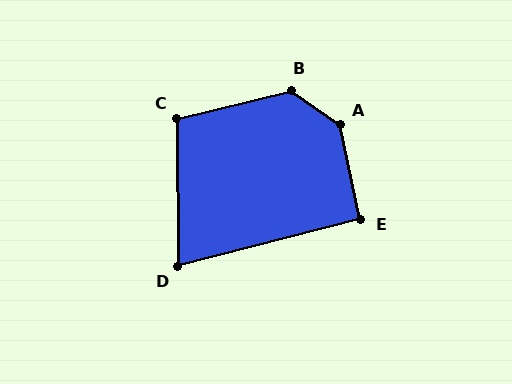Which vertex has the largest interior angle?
A, at approximately 137 degrees.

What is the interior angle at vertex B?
Approximately 131 degrees (obtuse).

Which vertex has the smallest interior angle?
D, at approximately 76 degrees.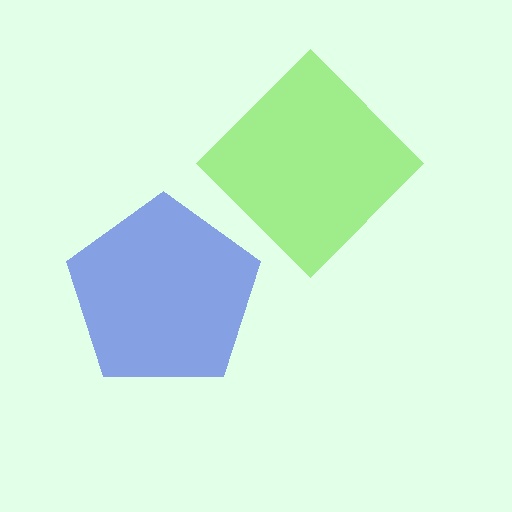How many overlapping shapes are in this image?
There are 2 overlapping shapes in the image.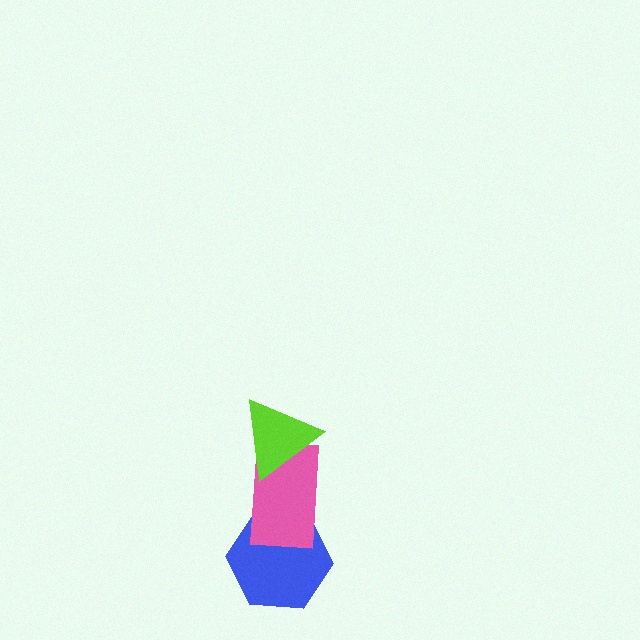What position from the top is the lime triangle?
The lime triangle is 1st from the top.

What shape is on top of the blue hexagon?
The pink rectangle is on top of the blue hexagon.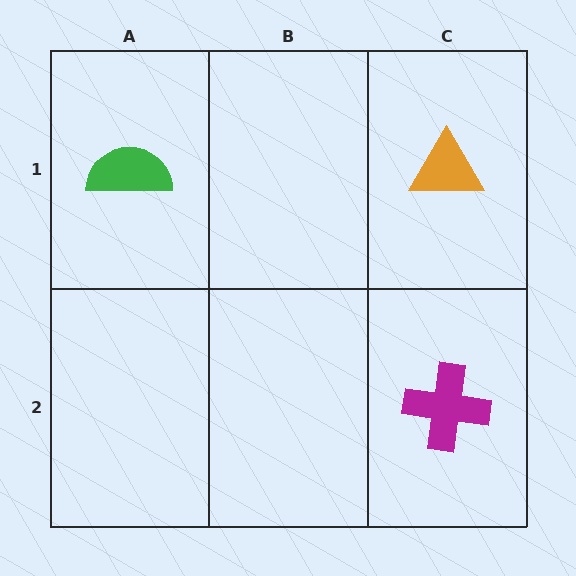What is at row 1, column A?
A green semicircle.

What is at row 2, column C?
A magenta cross.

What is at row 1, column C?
An orange triangle.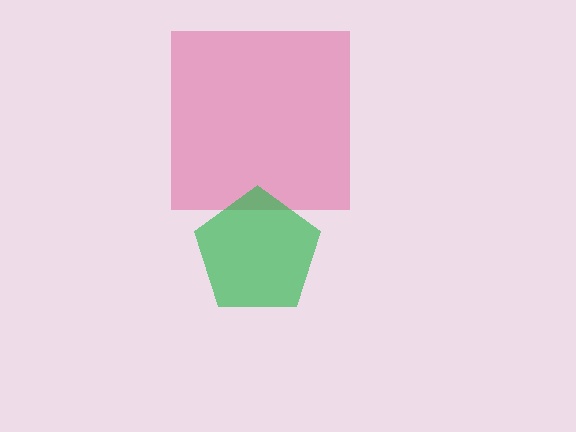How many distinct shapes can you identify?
There are 2 distinct shapes: a pink square, a green pentagon.